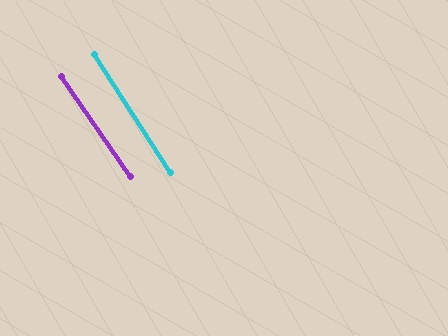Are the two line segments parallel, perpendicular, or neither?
Parallel — their directions differ by only 1.8°.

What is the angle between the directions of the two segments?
Approximately 2 degrees.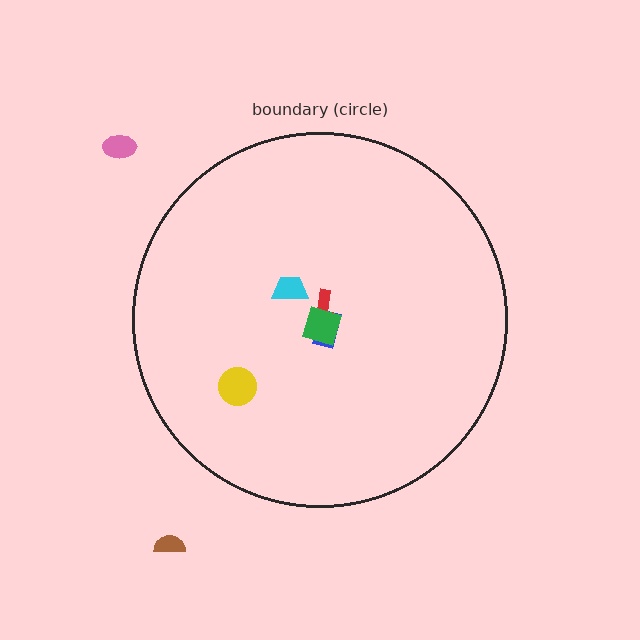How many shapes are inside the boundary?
5 inside, 2 outside.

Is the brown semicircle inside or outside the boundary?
Outside.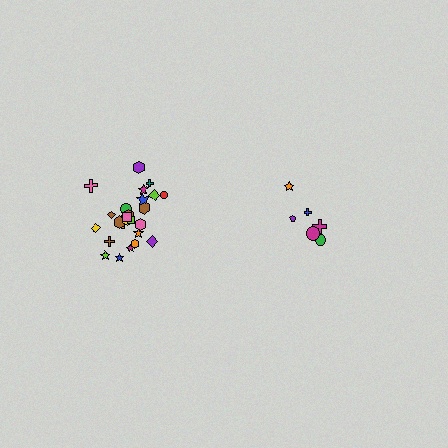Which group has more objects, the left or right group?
The left group.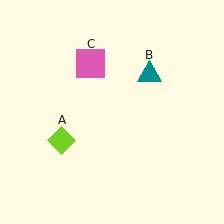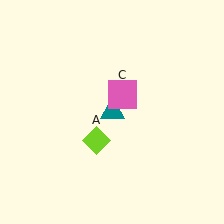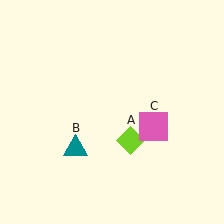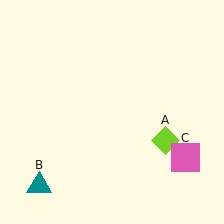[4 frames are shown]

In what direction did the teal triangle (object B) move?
The teal triangle (object B) moved down and to the left.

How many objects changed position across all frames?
3 objects changed position: lime diamond (object A), teal triangle (object B), pink square (object C).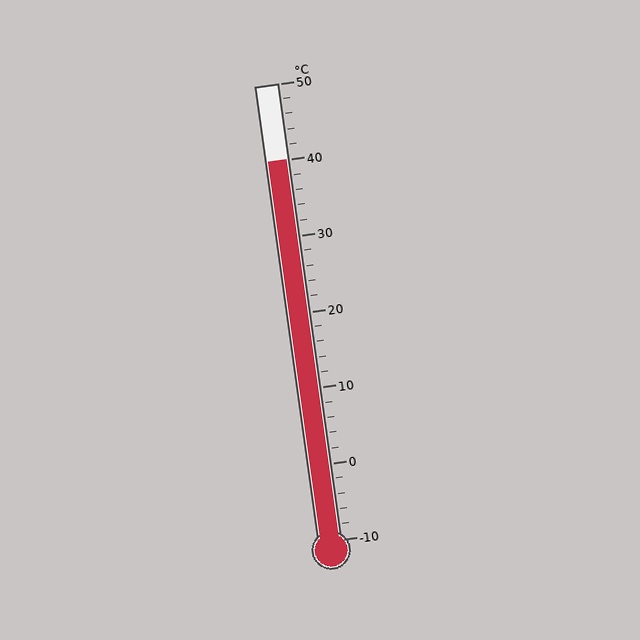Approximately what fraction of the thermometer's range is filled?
The thermometer is filled to approximately 85% of its range.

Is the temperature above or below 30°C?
The temperature is above 30°C.